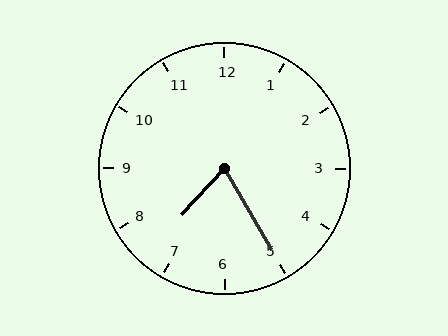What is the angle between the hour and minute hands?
Approximately 72 degrees.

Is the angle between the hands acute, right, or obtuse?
It is acute.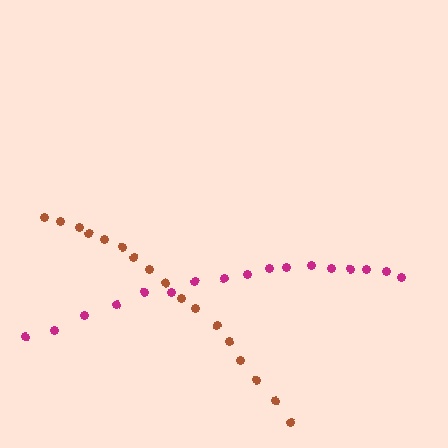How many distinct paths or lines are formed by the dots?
There are 2 distinct paths.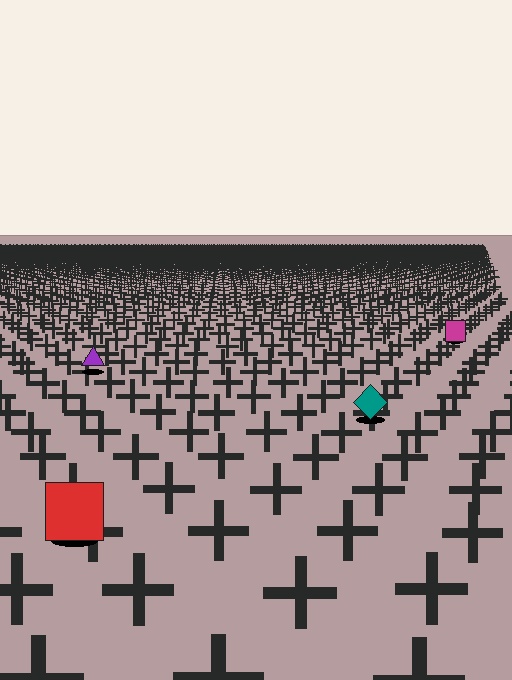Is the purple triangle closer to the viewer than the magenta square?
Yes. The purple triangle is closer — you can tell from the texture gradient: the ground texture is coarser near it.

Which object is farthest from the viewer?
The magenta square is farthest from the viewer. It appears smaller and the ground texture around it is denser.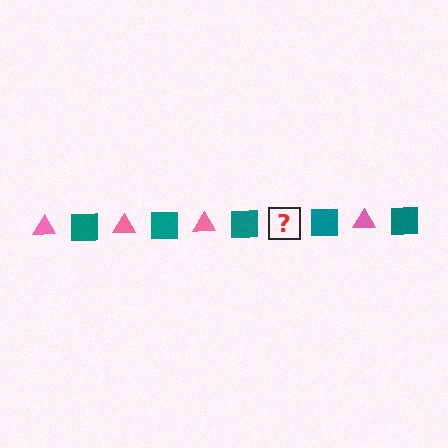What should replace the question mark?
The question mark should be replaced with a pink triangle.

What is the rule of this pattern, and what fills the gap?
The rule is that the pattern alternates between pink triangle and teal square. The gap should be filled with a pink triangle.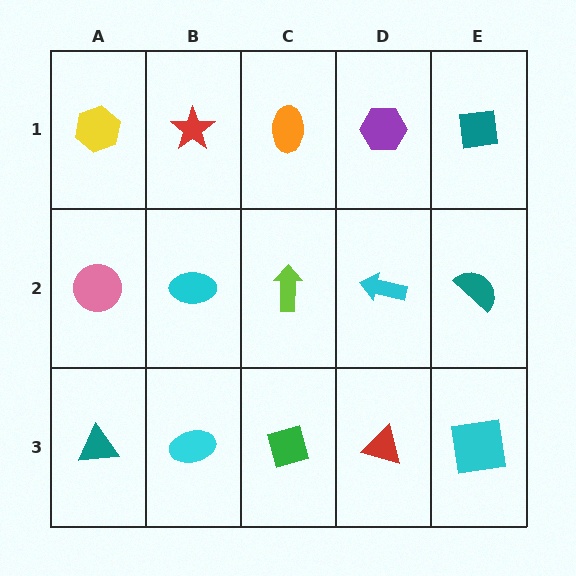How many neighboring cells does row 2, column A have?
3.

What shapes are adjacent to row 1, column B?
A cyan ellipse (row 2, column B), a yellow hexagon (row 1, column A), an orange ellipse (row 1, column C).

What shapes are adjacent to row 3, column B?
A cyan ellipse (row 2, column B), a teal triangle (row 3, column A), a green diamond (row 3, column C).